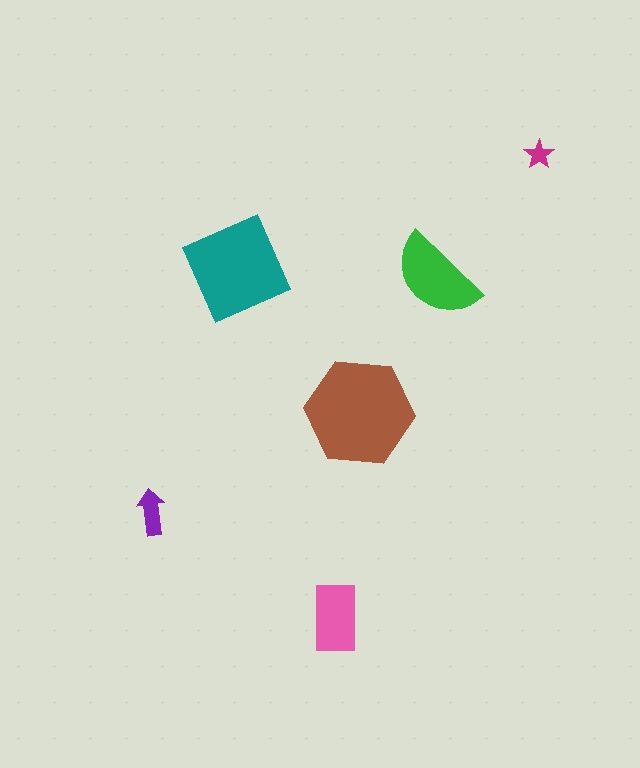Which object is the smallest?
The magenta star.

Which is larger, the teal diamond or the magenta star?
The teal diamond.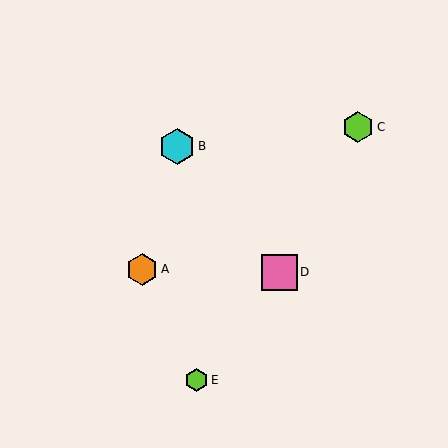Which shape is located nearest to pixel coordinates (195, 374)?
The lime hexagon (labeled E) at (196, 380) is nearest to that location.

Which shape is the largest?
The cyan hexagon (labeled B) is the largest.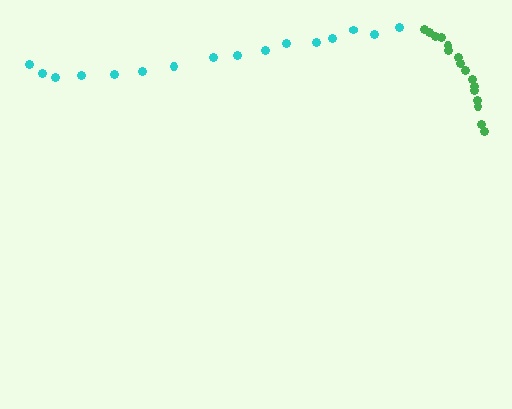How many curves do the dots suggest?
There are 2 distinct paths.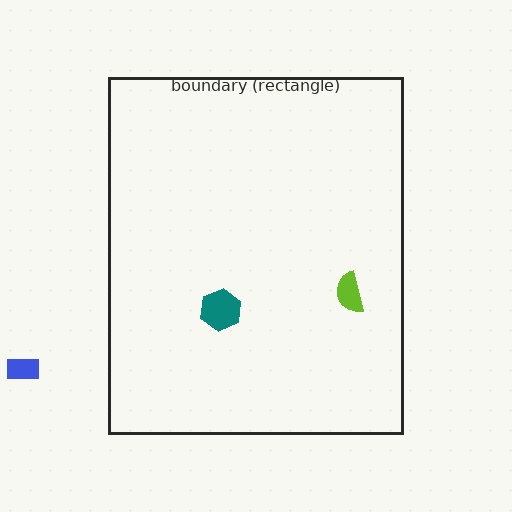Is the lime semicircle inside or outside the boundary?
Inside.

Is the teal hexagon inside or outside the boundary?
Inside.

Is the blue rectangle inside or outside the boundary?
Outside.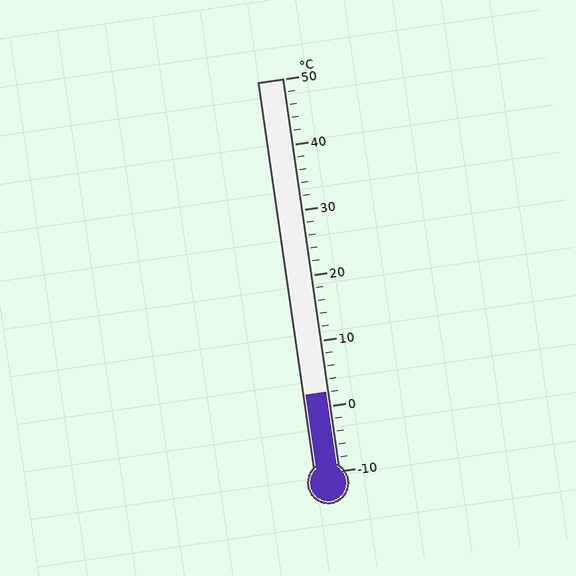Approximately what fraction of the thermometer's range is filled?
The thermometer is filled to approximately 20% of its range.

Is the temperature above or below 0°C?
The temperature is above 0°C.